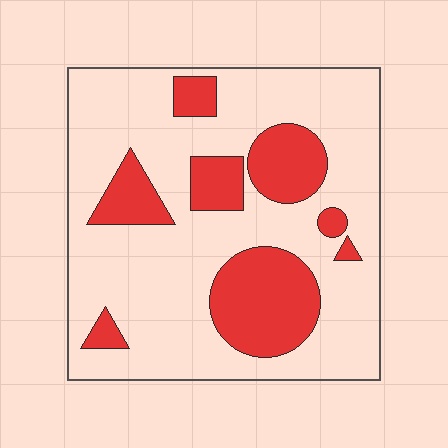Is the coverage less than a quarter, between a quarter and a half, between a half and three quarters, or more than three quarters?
Between a quarter and a half.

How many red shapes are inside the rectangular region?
8.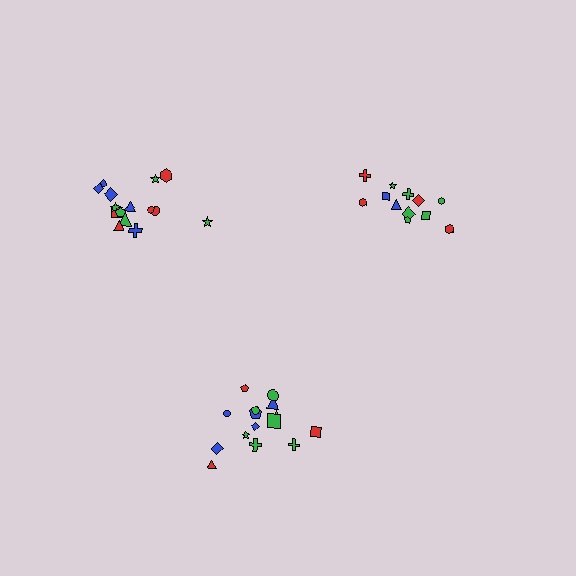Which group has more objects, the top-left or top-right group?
The top-left group.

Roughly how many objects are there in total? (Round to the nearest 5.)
Roughly 40 objects in total.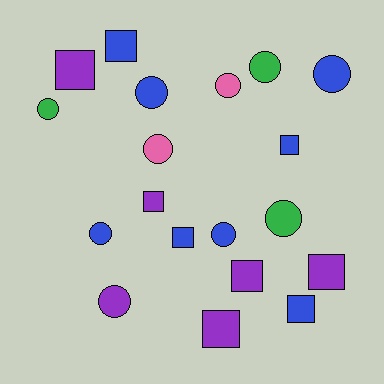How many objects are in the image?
There are 19 objects.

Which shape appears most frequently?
Circle, with 10 objects.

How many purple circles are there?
There is 1 purple circle.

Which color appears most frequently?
Blue, with 8 objects.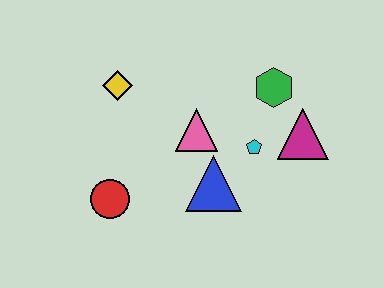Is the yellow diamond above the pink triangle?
Yes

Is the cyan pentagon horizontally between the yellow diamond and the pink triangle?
No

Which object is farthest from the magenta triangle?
The red circle is farthest from the magenta triangle.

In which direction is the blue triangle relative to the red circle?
The blue triangle is to the right of the red circle.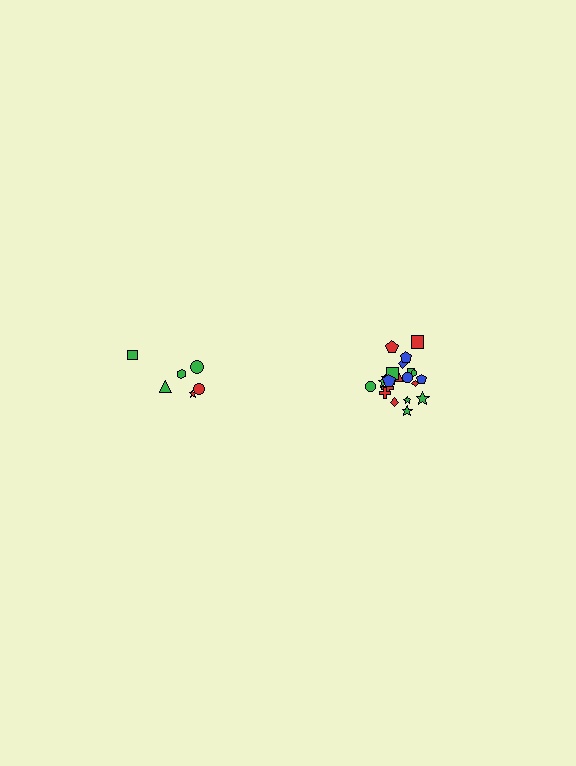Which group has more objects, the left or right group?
The right group.